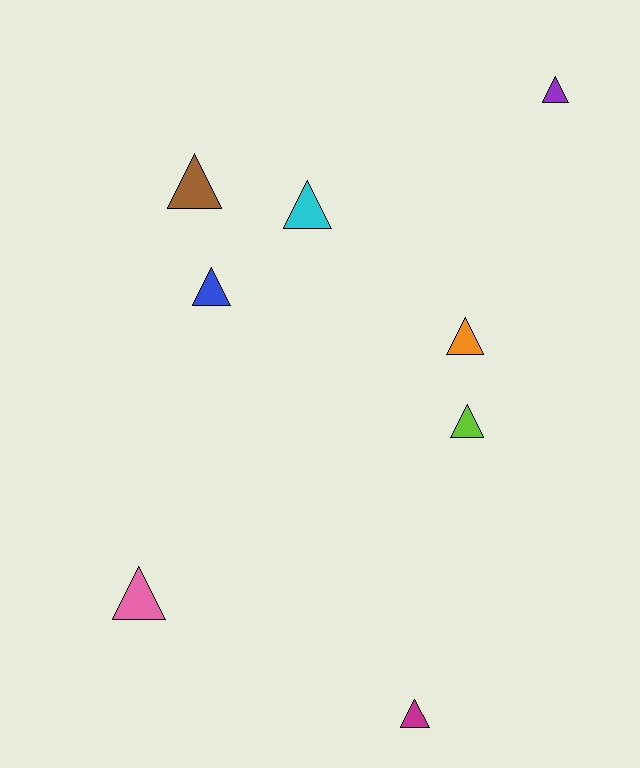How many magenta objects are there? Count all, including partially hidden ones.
There is 1 magenta object.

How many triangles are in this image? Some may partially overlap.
There are 8 triangles.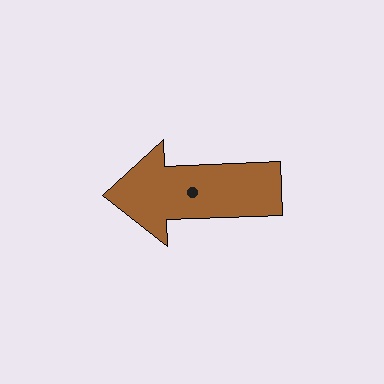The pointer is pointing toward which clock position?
Roughly 9 o'clock.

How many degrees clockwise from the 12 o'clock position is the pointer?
Approximately 268 degrees.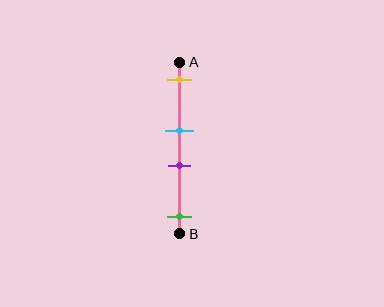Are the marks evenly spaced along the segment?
No, the marks are not evenly spaced.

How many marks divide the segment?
There are 4 marks dividing the segment.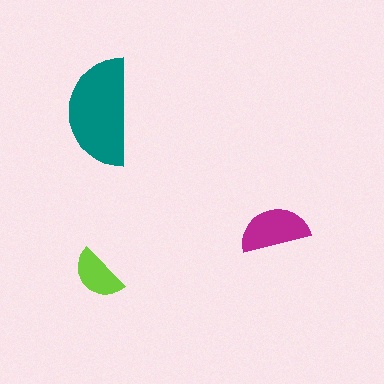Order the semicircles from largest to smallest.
the teal one, the magenta one, the lime one.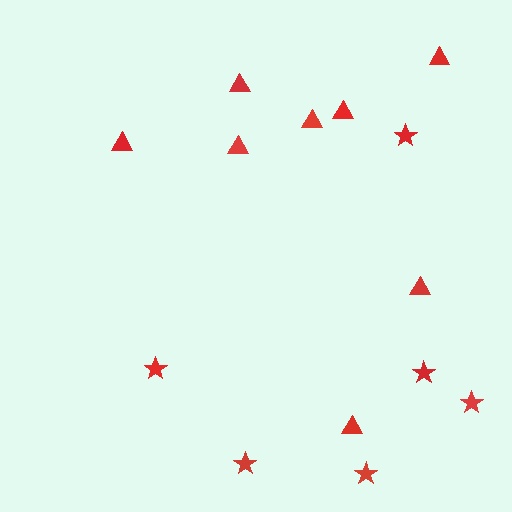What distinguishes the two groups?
There are 2 groups: one group of stars (6) and one group of triangles (8).